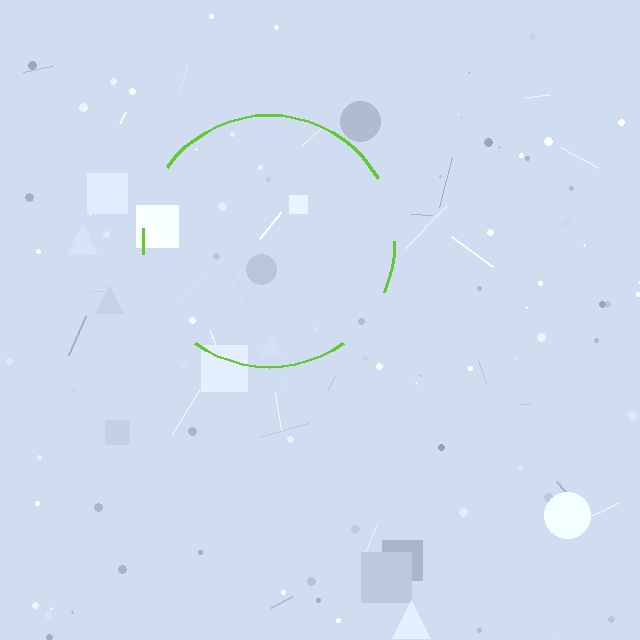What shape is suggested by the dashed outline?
The dashed outline suggests a circle.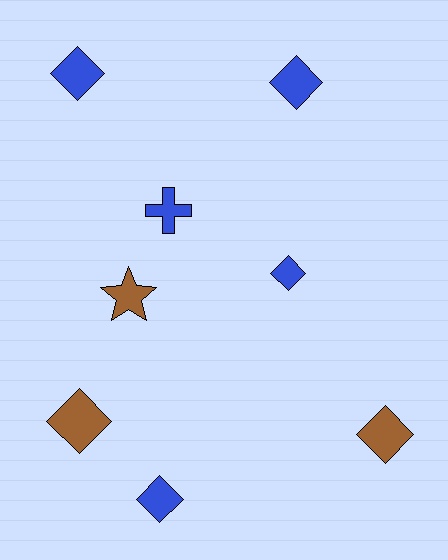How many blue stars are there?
There are no blue stars.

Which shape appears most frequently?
Diamond, with 6 objects.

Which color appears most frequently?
Blue, with 5 objects.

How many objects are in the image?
There are 8 objects.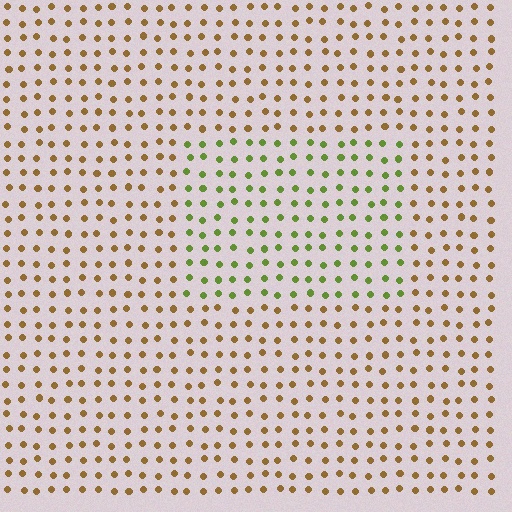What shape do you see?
I see a rectangle.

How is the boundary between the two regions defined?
The boundary is defined purely by a slight shift in hue (about 54 degrees). Spacing, size, and orientation are identical on both sides.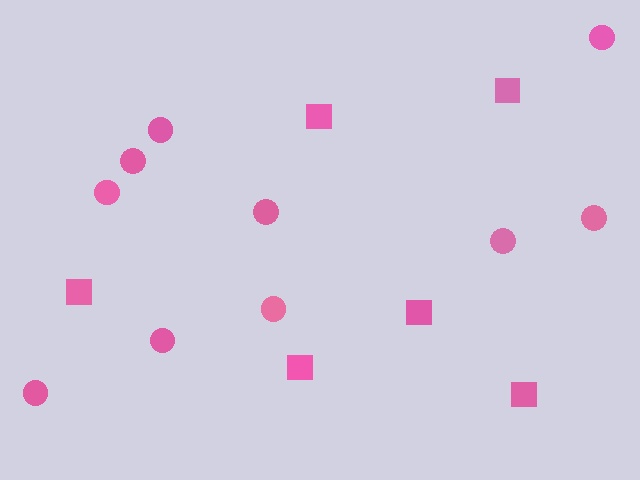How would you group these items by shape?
There are 2 groups: one group of squares (6) and one group of circles (10).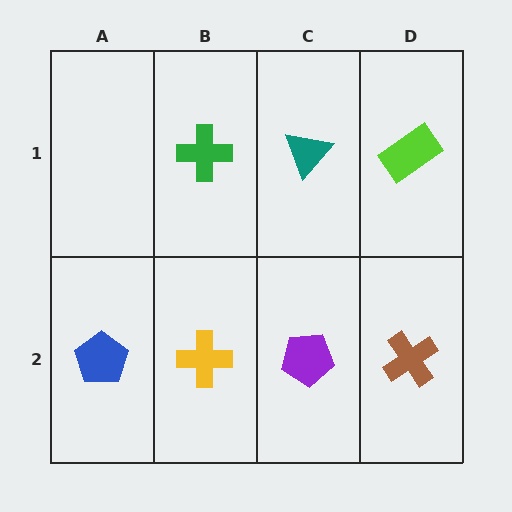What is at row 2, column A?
A blue pentagon.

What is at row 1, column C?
A teal triangle.